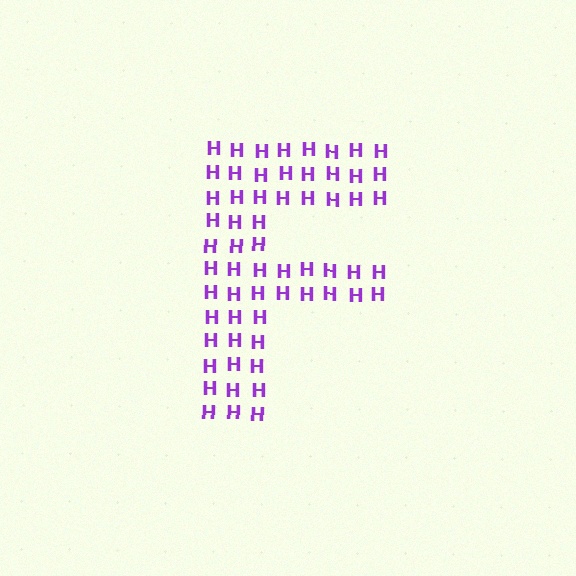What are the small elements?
The small elements are letter H's.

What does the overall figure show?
The overall figure shows the letter F.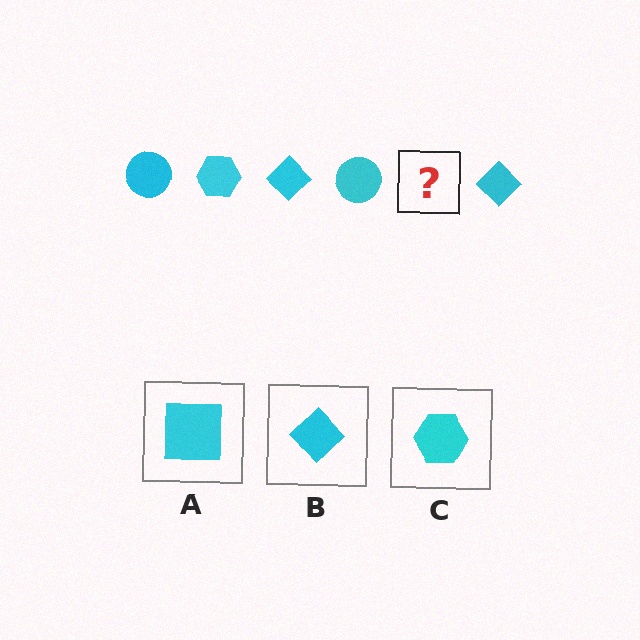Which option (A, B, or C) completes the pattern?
C.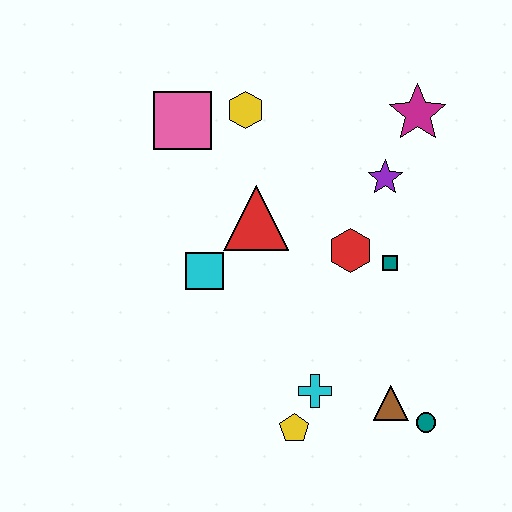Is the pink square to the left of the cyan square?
Yes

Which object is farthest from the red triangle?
The teal circle is farthest from the red triangle.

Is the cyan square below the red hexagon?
Yes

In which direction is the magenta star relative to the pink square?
The magenta star is to the right of the pink square.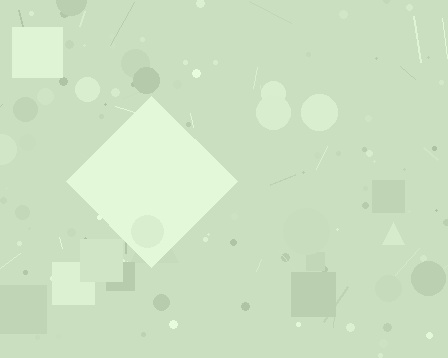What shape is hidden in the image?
A diamond is hidden in the image.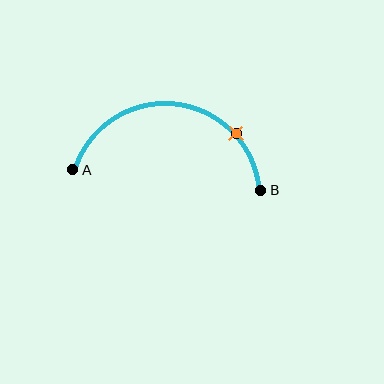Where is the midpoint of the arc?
The arc midpoint is the point on the curve farthest from the straight line joining A and B. It sits above that line.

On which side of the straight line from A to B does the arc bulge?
The arc bulges above the straight line connecting A and B.